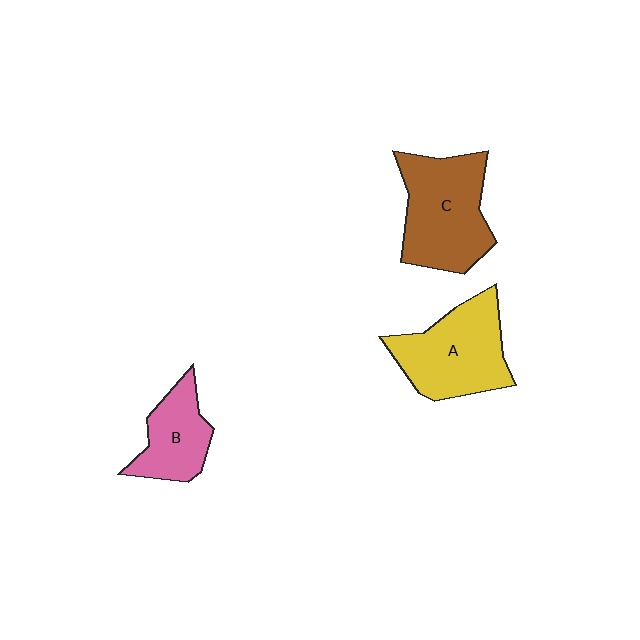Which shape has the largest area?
Shape C (brown).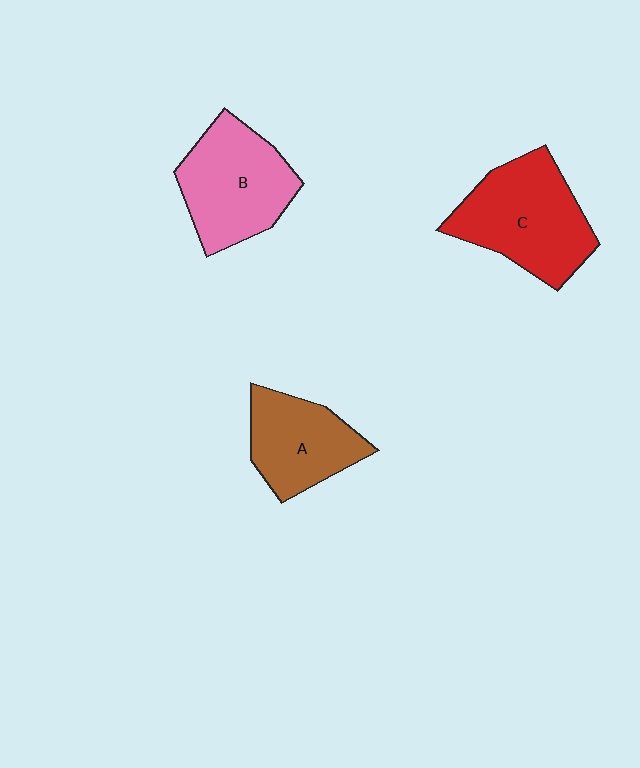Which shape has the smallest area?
Shape A (brown).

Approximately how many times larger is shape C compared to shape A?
Approximately 1.4 times.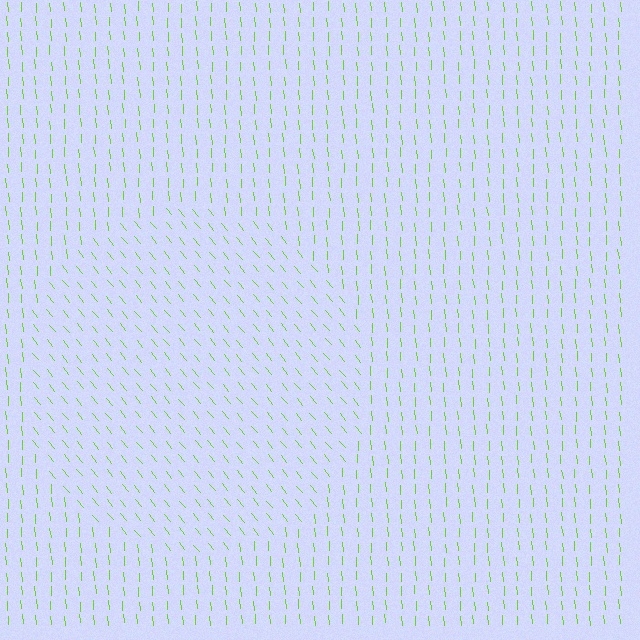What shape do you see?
I see a circle.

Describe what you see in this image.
The image is filled with small lime line segments. A circle region in the image has lines oriented differently from the surrounding lines, creating a visible texture boundary.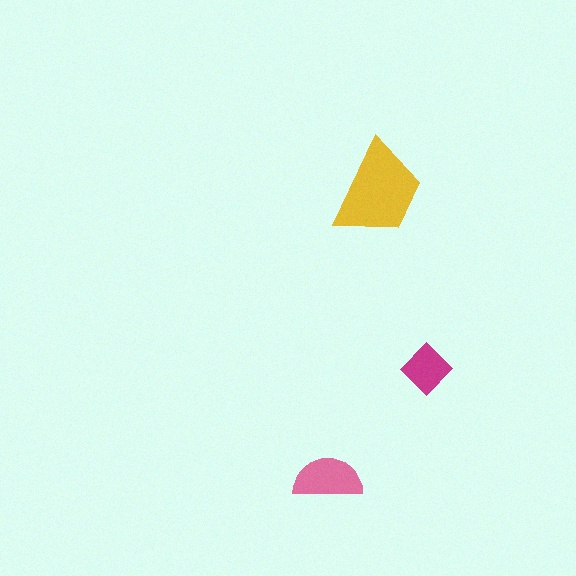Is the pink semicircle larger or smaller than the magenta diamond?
Larger.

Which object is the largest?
The yellow trapezoid.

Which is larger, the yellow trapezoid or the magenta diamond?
The yellow trapezoid.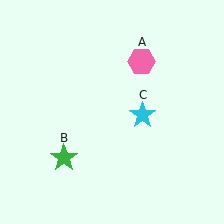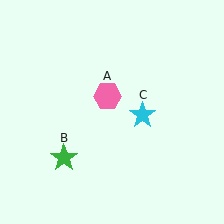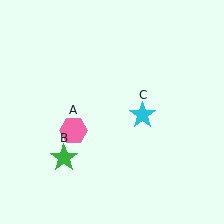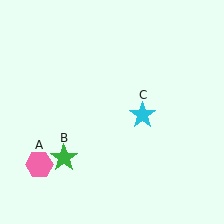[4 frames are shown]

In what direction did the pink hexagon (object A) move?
The pink hexagon (object A) moved down and to the left.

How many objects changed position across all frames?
1 object changed position: pink hexagon (object A).